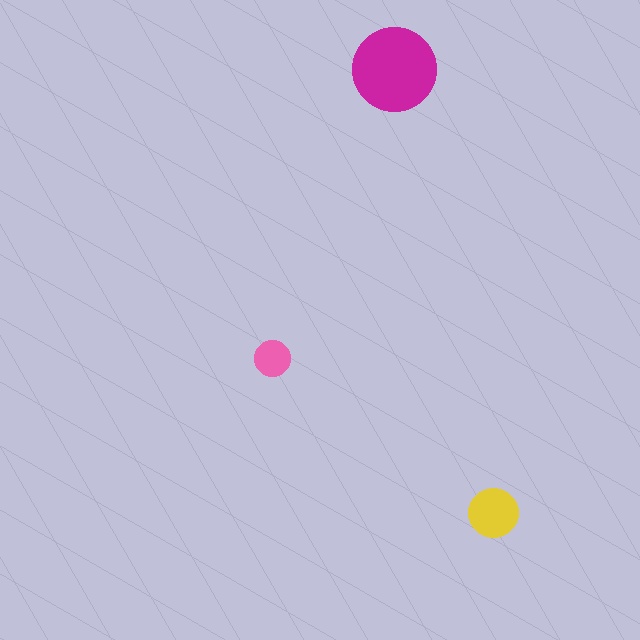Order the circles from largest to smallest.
the magenta one, the yellow one, the pink one.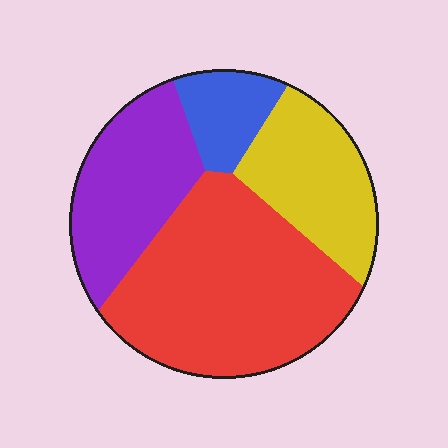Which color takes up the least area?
Blue, at roughly 10%.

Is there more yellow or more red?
Red.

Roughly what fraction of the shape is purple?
Purple covers about 25% of the shape.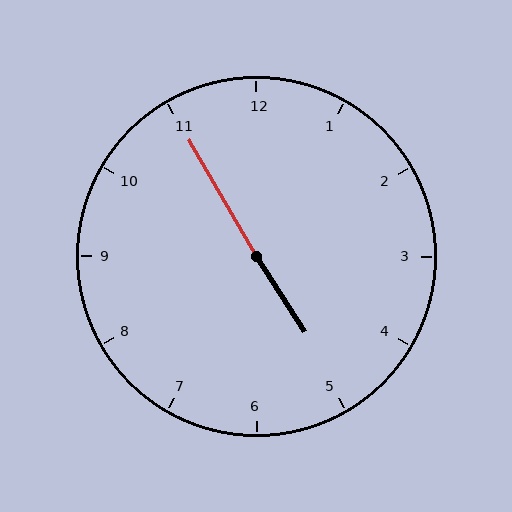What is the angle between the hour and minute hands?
Approximately 178 degrees.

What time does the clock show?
4:55.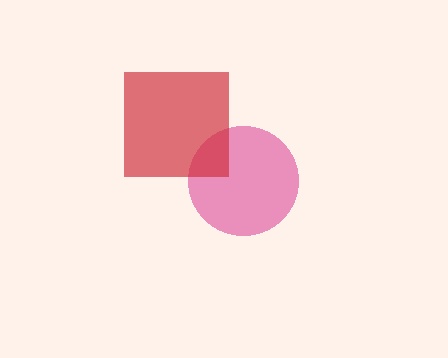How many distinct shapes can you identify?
There are 2 distinct shapes: a magenta circle, a red square.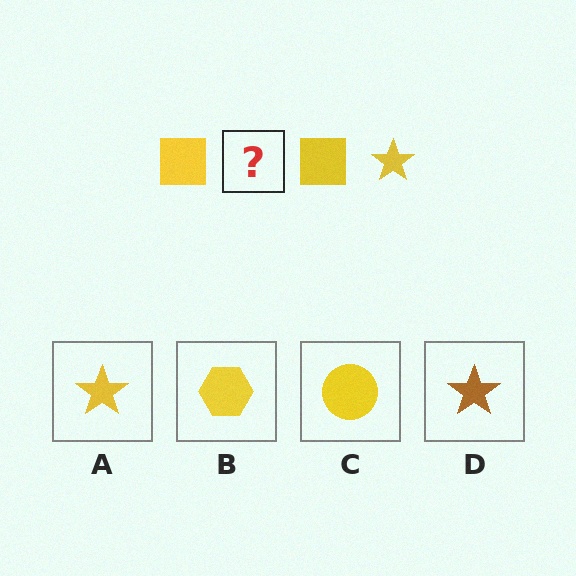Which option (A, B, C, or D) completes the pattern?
A.